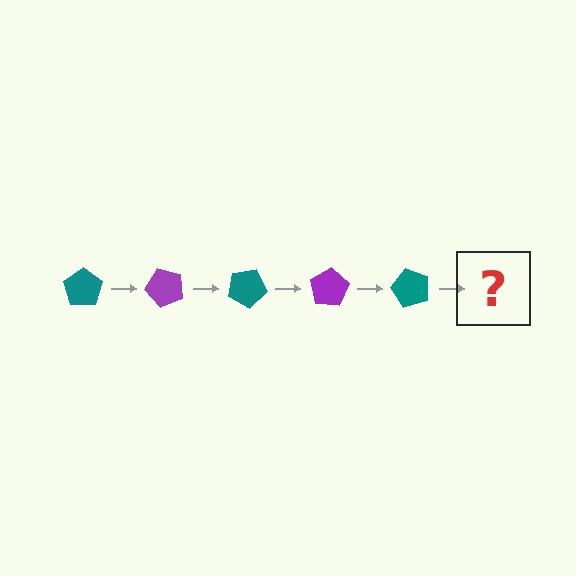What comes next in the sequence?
The next element should be a purple pentagon, rotated 250 degrees from the start.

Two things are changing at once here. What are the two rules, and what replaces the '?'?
The two rules are that it rotates 50 degrees each step and the color cycles through teal and purple. The '?' should be a purple pentagon, rotated 250 degrees from the start.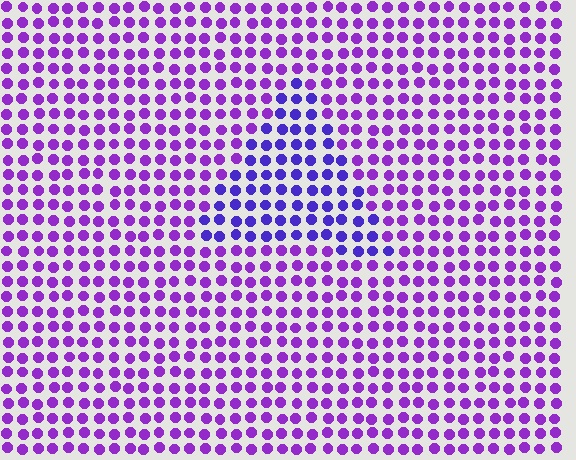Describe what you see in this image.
The image is filled with small purple elements in a uniform arrangement. A triangle-shaped region is visible where the elements are tinted to a slightly different hue, forming a subtle color boundary.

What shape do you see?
I see a triangle.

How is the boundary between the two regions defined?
The boundary is defined purely by a slight shift in hue (about 29 degrees). Spacing, size, and orientation are identical on both sides.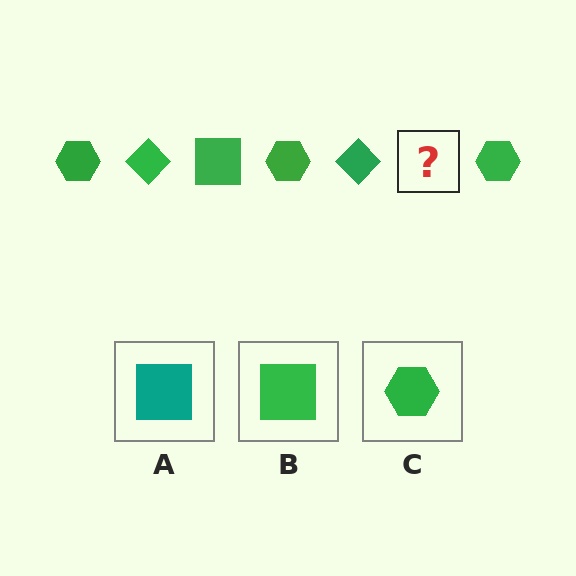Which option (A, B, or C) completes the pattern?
B.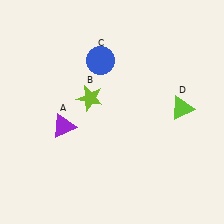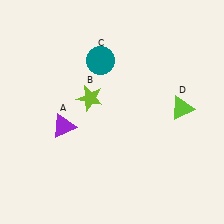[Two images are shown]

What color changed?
The circle (C) changed from blue in Image 1 to teal in Image 2.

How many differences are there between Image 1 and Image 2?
There is 1 difference between the two images.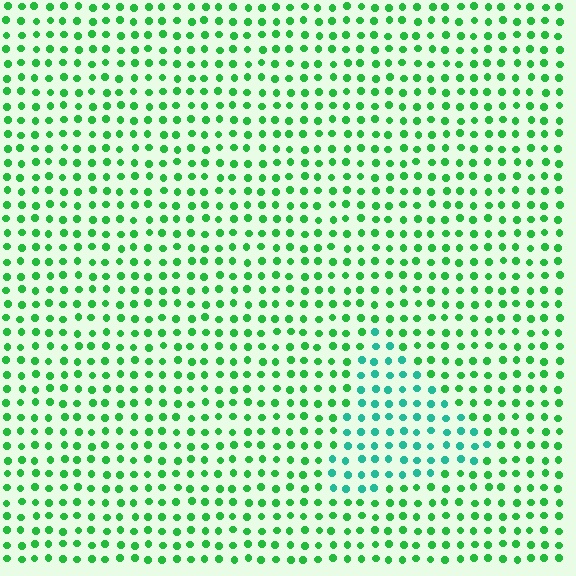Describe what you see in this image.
The image is filled with small green elements in a uniform arrangement. A triangle-shaped region is visible where the elements are tinted to a slightly different hue, forming a subtle color boundary.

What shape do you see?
I see a triangle.